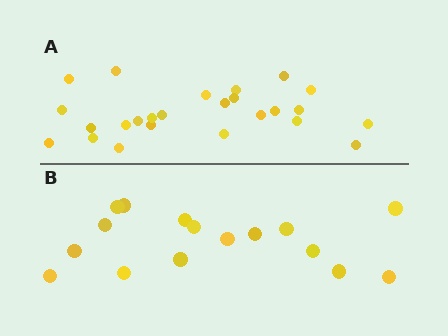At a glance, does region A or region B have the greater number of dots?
Region A (the top region) has more dots.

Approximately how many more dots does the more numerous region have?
Region A has roughly 8 or so more dots than region B.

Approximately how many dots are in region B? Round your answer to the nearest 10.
About 20 dots. (The exact count is 16, which rounds to 20.)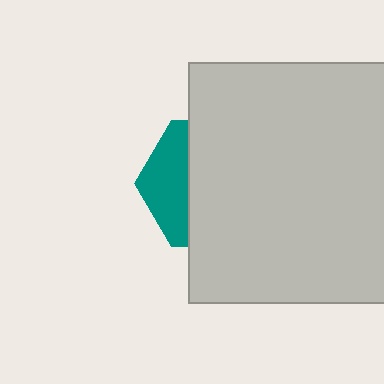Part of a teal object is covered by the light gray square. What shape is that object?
It is a hexagon.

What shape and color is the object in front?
The object in front is a light gray square.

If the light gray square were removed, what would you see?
You would see the complete teal hexagon.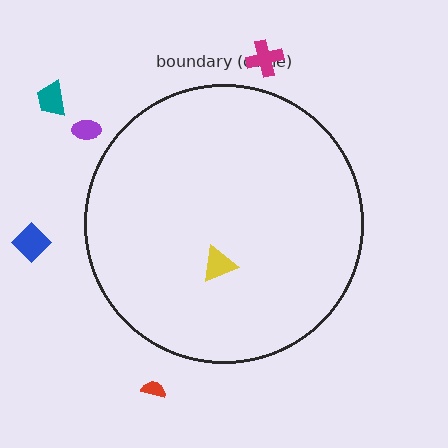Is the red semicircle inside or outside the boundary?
Outside.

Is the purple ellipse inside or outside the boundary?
Outside.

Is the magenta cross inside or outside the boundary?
Outside.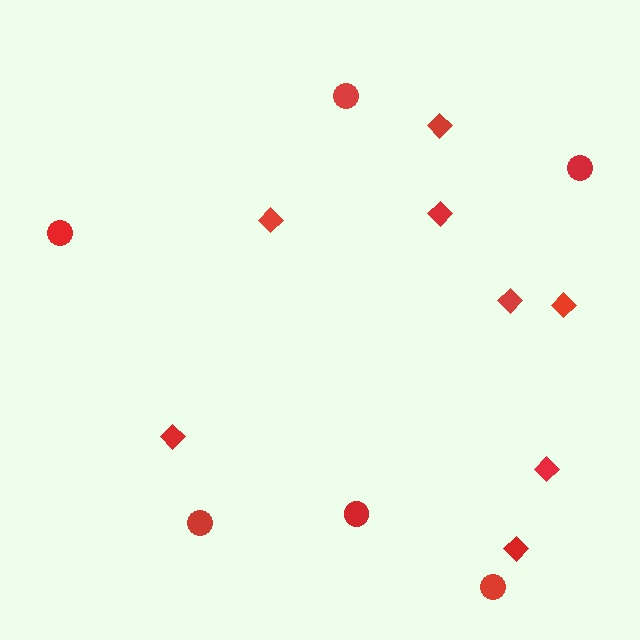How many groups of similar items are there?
There are 2 groups: one group of circles (6) and one group of diamonds (8).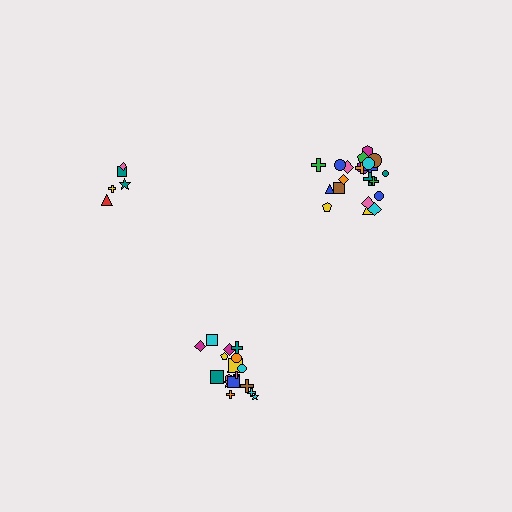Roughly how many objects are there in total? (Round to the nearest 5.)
Roughly 45 objects in total.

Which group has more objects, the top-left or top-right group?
The top-right group.